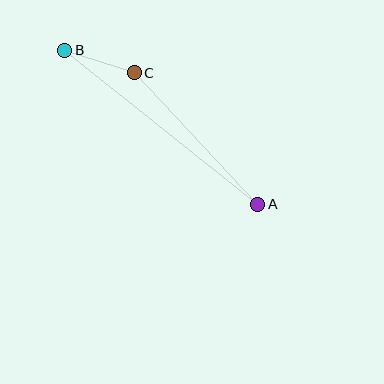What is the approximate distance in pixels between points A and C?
The distance between A and C is approximately 181 pixels.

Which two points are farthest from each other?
Points A and B are farthest from each other.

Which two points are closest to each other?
Points B and C are closest to each other.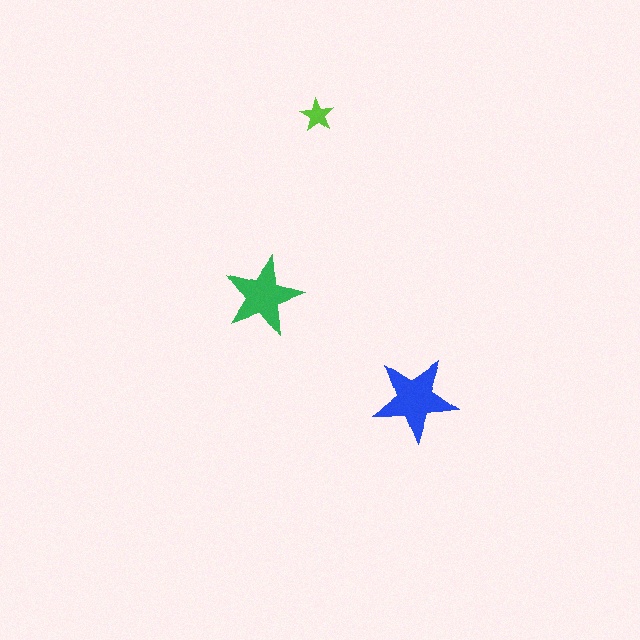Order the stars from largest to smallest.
the blue one, the green one, the lime one.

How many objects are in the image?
There are 3 objects in the image.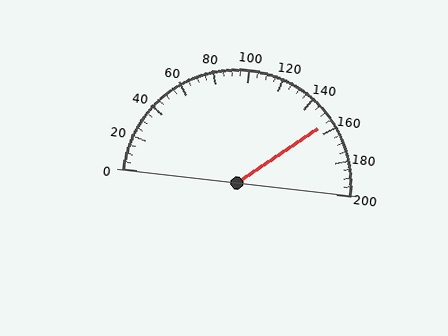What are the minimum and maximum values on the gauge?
The gauge ranges from 0 to 200.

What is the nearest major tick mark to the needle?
The nearest major tick mark is 160.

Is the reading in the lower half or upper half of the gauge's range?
The reading is in the upper half of the range (0 to 200).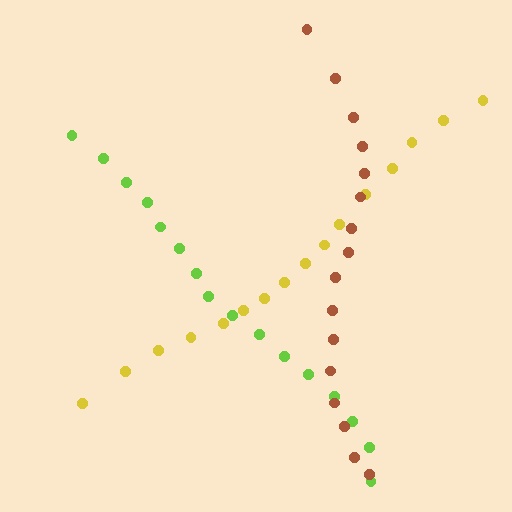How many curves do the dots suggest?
There are 3 distinct paths.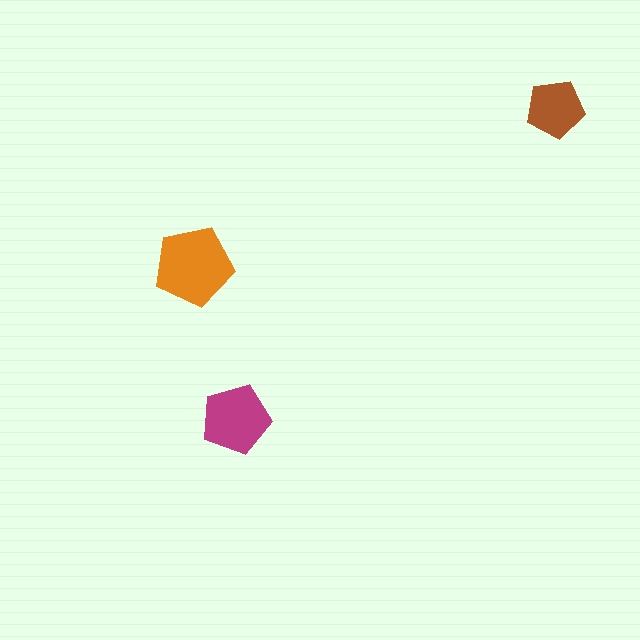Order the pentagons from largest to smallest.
the orange one, the magenta one, the brown one.